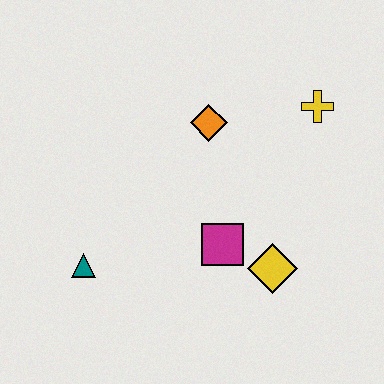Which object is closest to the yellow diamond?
The magenta square is closest to the yellow diamond.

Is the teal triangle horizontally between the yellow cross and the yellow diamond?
No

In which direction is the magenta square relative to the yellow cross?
The magenta square is below the yellow cross.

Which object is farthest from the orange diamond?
The teal triangle is farthest from the orange diamond.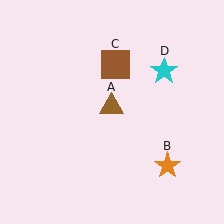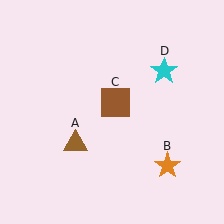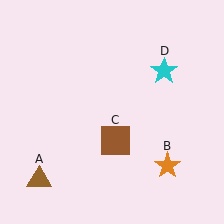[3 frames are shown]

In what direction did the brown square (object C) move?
The brown square (object C) moved down.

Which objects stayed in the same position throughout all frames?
Orange star (object B) and cyan star (object D) remained stationary.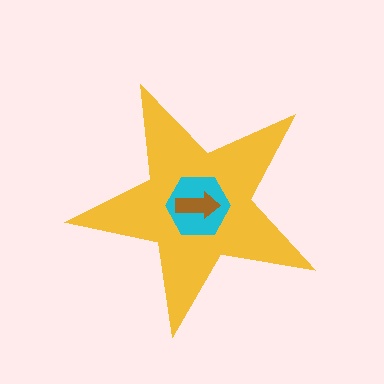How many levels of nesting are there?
3.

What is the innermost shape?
The brown arrow.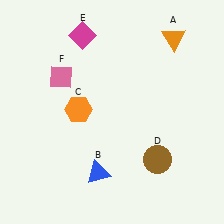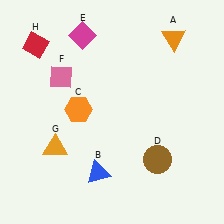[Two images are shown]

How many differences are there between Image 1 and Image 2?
There are 2 differences between the two images.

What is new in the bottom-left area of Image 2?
An orange triangle (G) was added in the bottom-left area of Image 2.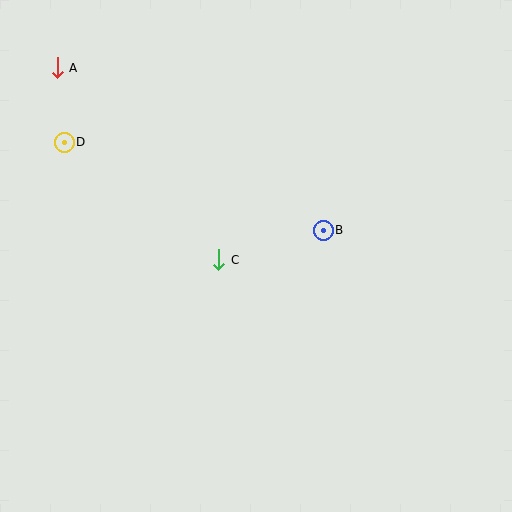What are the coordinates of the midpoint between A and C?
The midpoint between A and C is at (138, 164).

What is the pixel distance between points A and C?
The distance between A and C is 251 pixels.